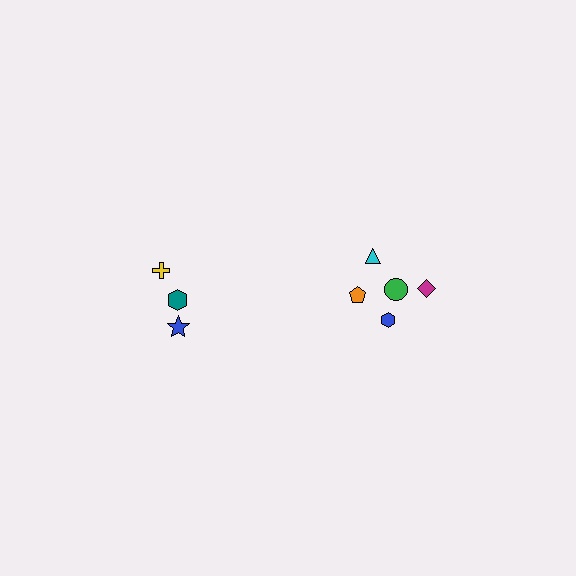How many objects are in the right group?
There are 5 objects.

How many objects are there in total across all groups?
There are 8 objects.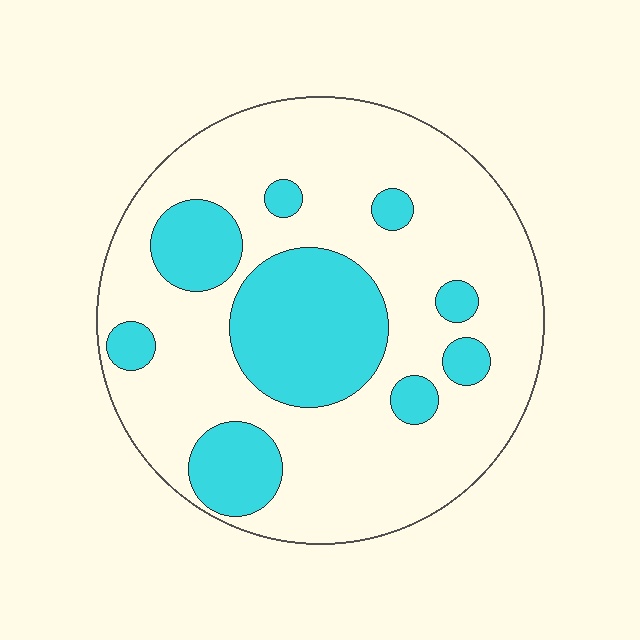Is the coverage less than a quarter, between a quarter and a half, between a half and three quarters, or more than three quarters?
Between a quarter and a half.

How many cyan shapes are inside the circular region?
9.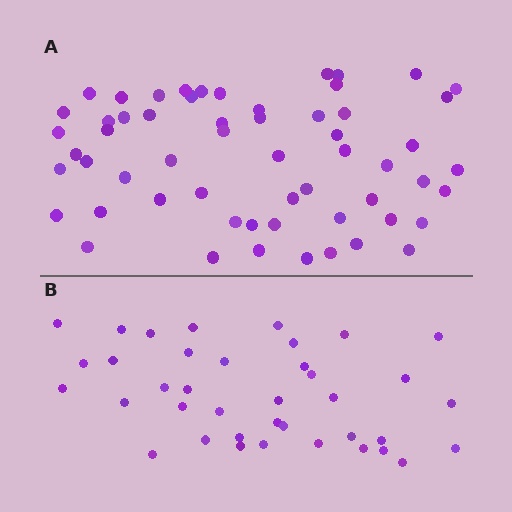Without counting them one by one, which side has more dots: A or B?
Region A (the top region) has more dots.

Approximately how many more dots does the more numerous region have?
Region A has approximately 20 more dots than region B.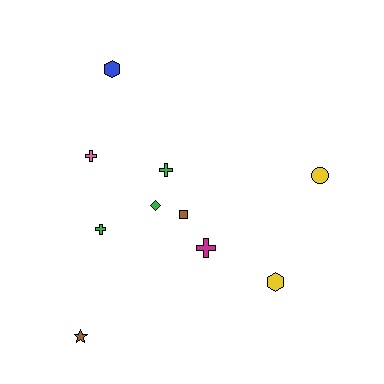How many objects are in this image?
There are 10 objects.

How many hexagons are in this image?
There are 2 hexagons.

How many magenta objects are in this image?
There is 1 magenta object.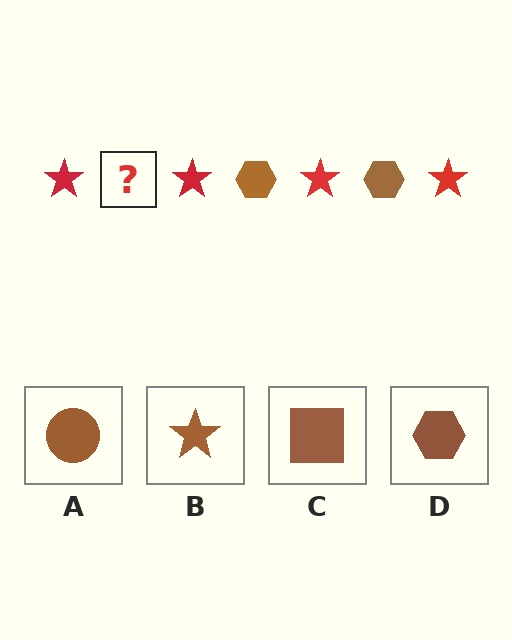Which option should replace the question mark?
Option D.